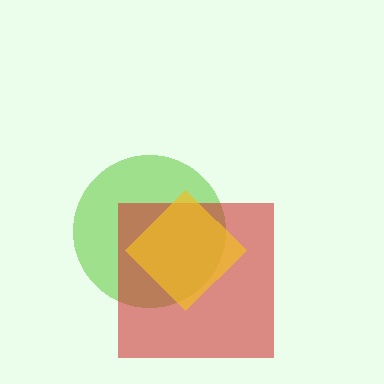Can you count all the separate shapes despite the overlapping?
Yes, there are 3 separate shapes.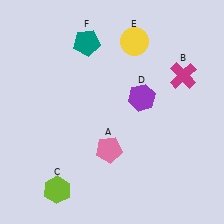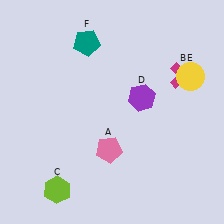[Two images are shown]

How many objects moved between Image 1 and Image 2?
1 object moved between the two images.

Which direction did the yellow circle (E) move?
The yellow circle (E) moved right.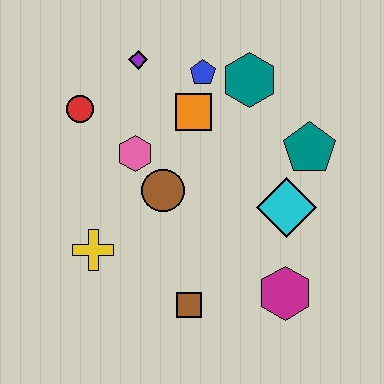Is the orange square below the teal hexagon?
Yes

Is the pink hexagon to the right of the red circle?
Yes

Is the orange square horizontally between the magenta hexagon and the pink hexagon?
Yes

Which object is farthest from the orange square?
The magenta hexagon is farthest from the orange square.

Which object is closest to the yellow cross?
The brown circle is closest to the yellow cross.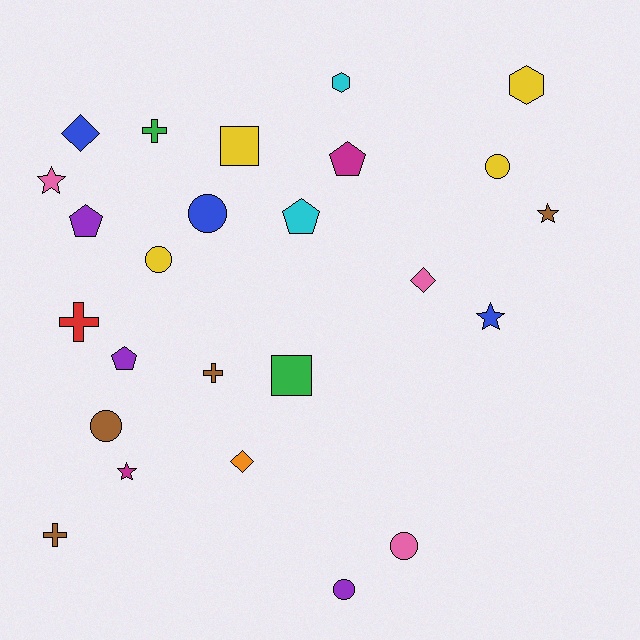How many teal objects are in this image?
There are no teal objects.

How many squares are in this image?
There are 2 squares.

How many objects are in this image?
There are 25 objects.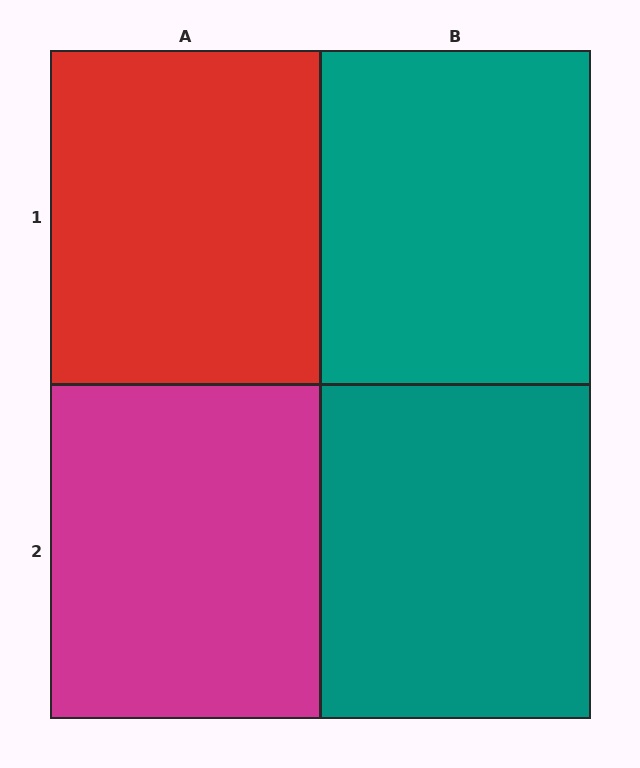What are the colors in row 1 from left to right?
Red, teal.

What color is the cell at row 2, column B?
Teal.